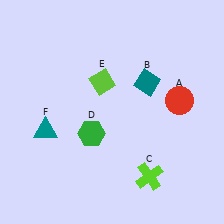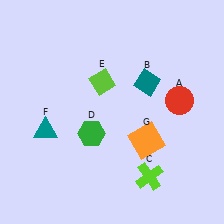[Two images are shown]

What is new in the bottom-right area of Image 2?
An orange square (G) was added in the bottom-right area of Image 2.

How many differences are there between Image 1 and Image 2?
There is 1 difference between the two images.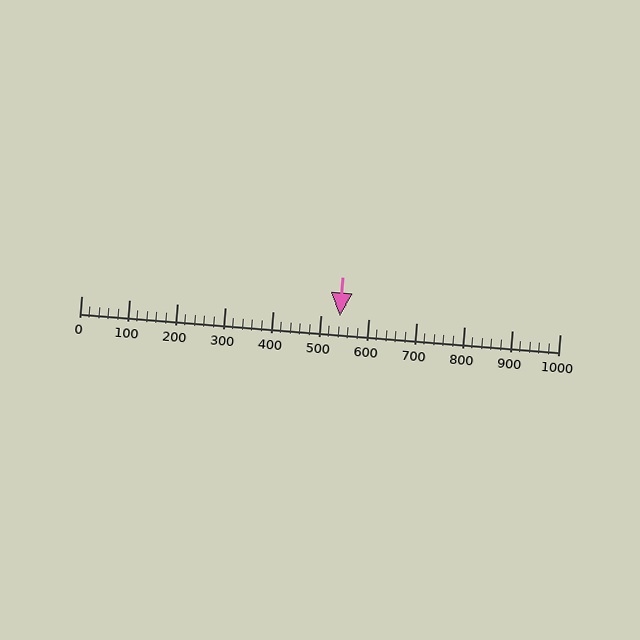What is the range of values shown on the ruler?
The ruler shows values from 0 to 1000.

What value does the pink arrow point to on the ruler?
The pink arrow points to approximately 540.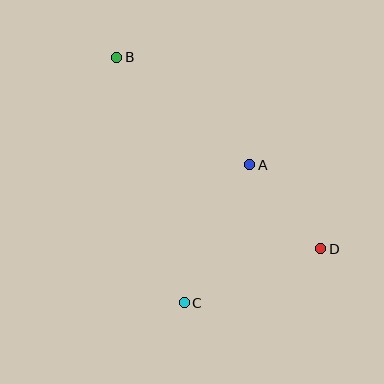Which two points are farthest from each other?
Points B and D are farthest from each other.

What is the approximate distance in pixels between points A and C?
The distance between A and C is approximately 153 pixels.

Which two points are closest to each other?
Points A and D are closest to each other.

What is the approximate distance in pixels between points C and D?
The distance between C and D is approximately 146 pixels.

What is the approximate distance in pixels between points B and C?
The distance between B and C is approximately 255 pixels.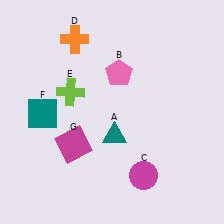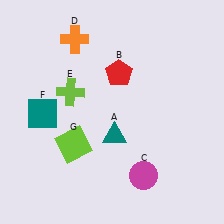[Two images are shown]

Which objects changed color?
B changed from pink to red. G changed from magenta to lime.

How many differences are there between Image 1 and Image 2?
There are 2 differences between the two images.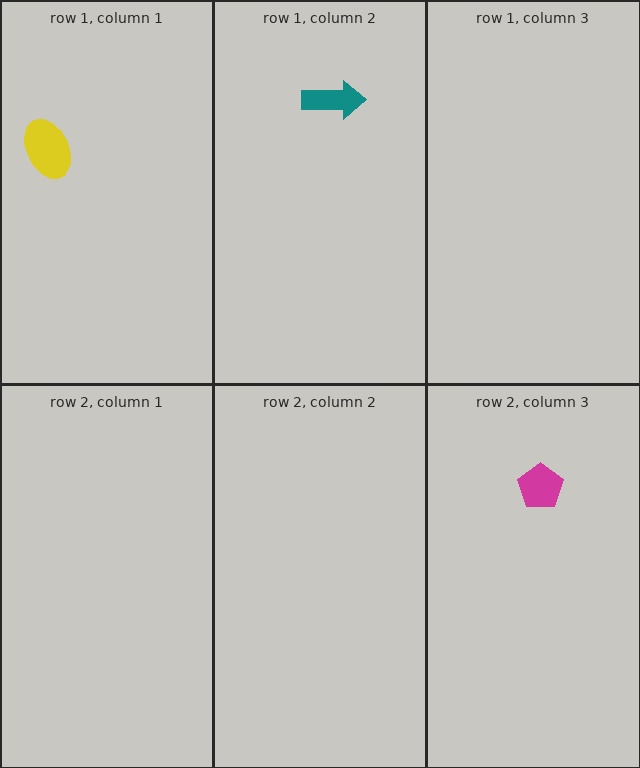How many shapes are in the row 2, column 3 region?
1.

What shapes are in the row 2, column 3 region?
The magenta pentagon.